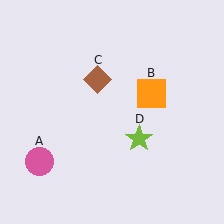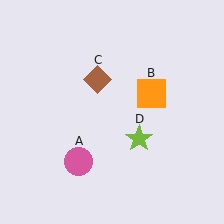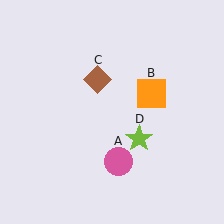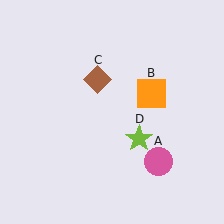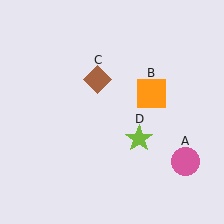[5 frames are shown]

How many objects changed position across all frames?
1 object changed position: pink circle (object A).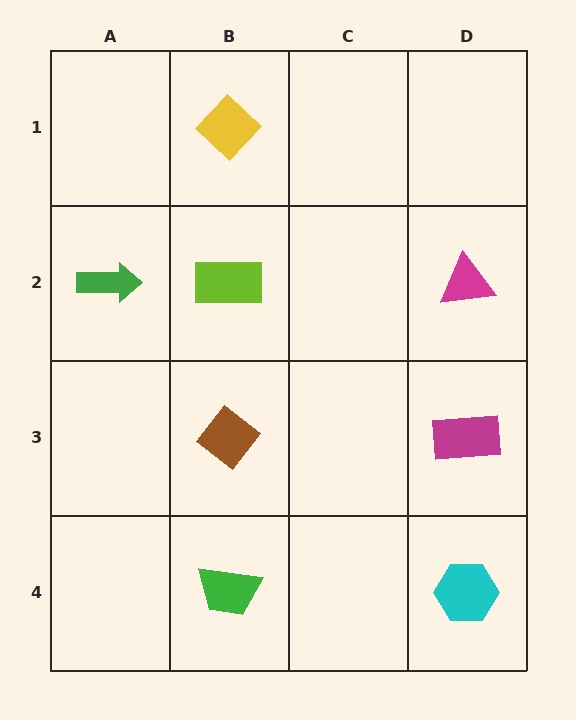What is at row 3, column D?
A magenta rectangle.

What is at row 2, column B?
A lime rectangle.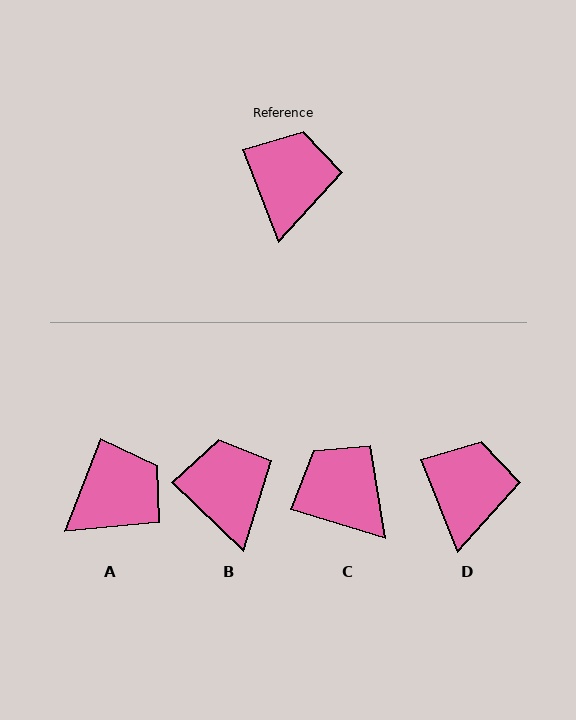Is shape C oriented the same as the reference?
No, it is off by about 52 degrees.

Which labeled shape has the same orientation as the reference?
D.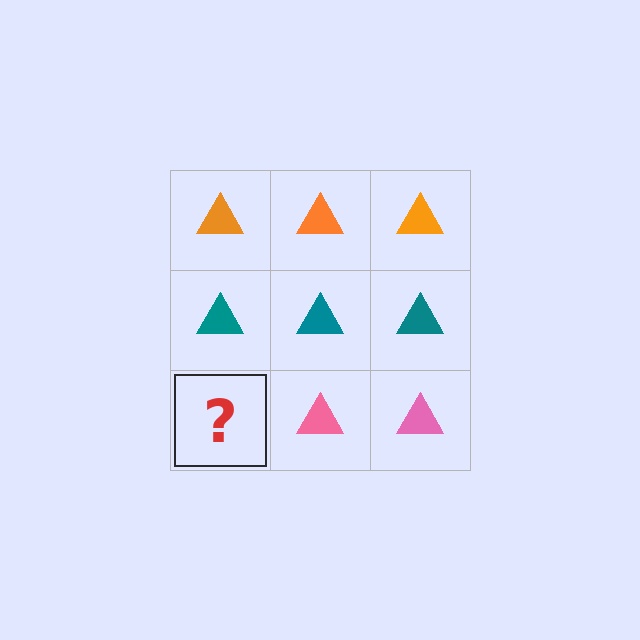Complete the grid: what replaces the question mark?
The question mark should be replaced with a pink triangle.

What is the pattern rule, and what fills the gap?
The rule is that each row has a consistent color. The gap should be filled with a pink triangle.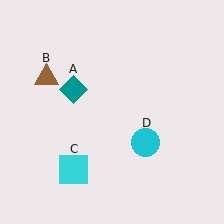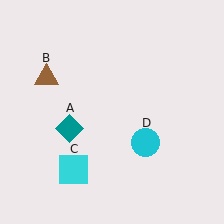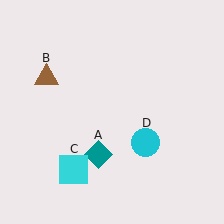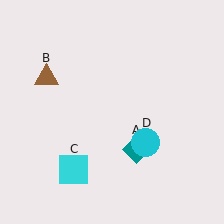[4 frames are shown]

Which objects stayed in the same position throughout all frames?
Brown triangle (object B) and cyan square (object C) and cyan circle (object D) remained stationary.